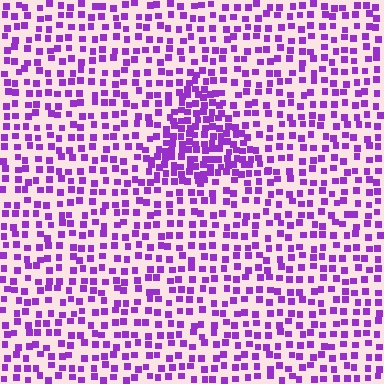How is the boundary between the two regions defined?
The boundary is defined by a change in element density (approximately 2.0x ratio). All elements are the same color, size, and shape.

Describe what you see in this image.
The image contains small purple elements arranged at two different densities. A triangle-shaped region is visible where the elements are more densely packed than the surrounding area.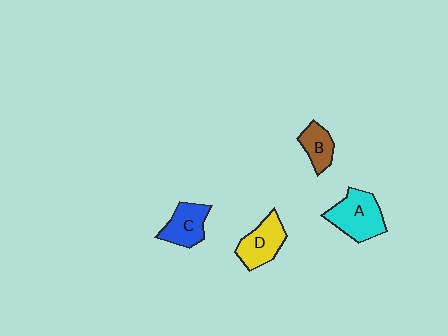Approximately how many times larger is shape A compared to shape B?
Approximately 1.8 times.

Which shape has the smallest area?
Shape B (brown).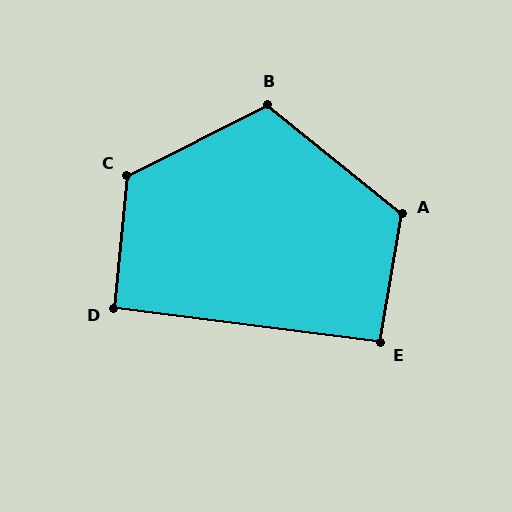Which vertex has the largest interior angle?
C, at approximately 123 degrees.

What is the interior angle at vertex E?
Approximately 92 degrees (approximately right).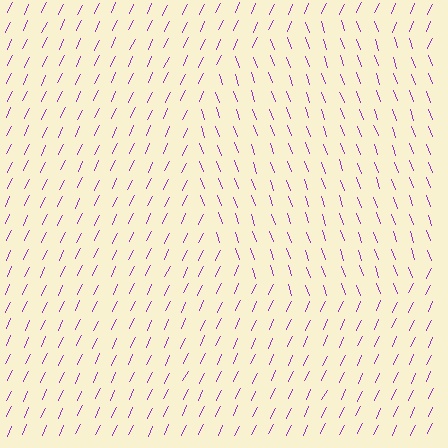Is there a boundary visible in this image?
Yes, there is a texture boundary formed by a change in line orientation.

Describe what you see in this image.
The image is filled with small purple line segments. A circle region in the image has lines oriented differently from the surrounding lines, creating a visible texture boundary.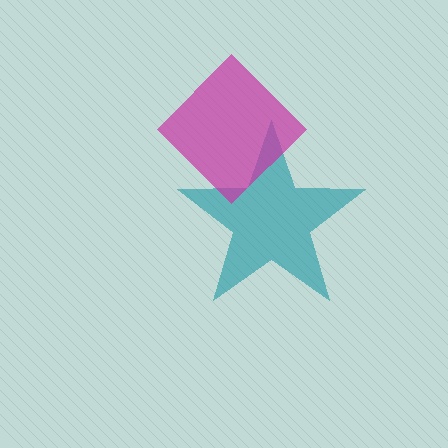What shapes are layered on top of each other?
The layered shapes are: a teal star, a magenta diamond.